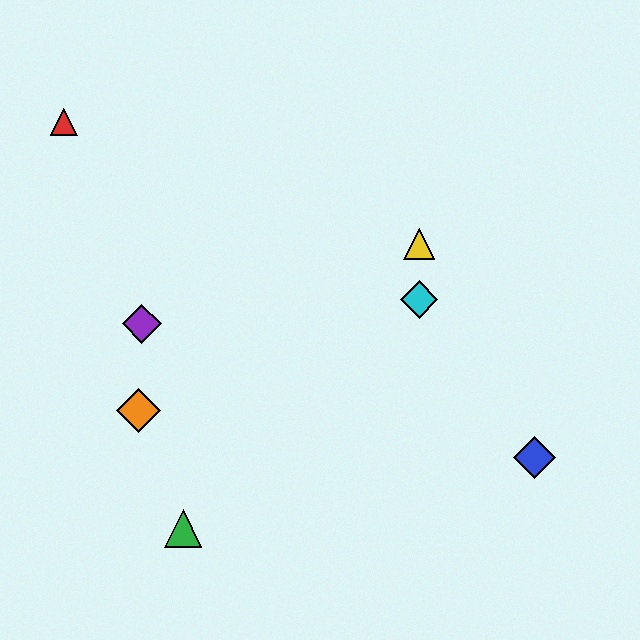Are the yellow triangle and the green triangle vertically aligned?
No, the yellow triangle is at x≈419 and the green triangle is at x≈183.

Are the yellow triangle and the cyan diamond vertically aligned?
Yes, both are at x≈419.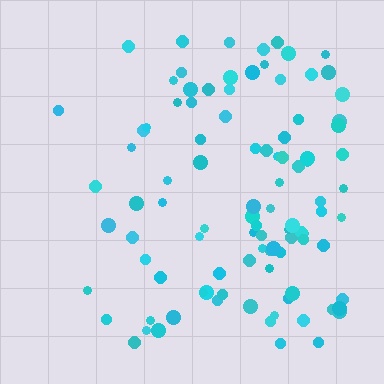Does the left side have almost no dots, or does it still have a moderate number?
Still a moderate number, just noticeably fewer than the right.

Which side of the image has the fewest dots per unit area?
The left.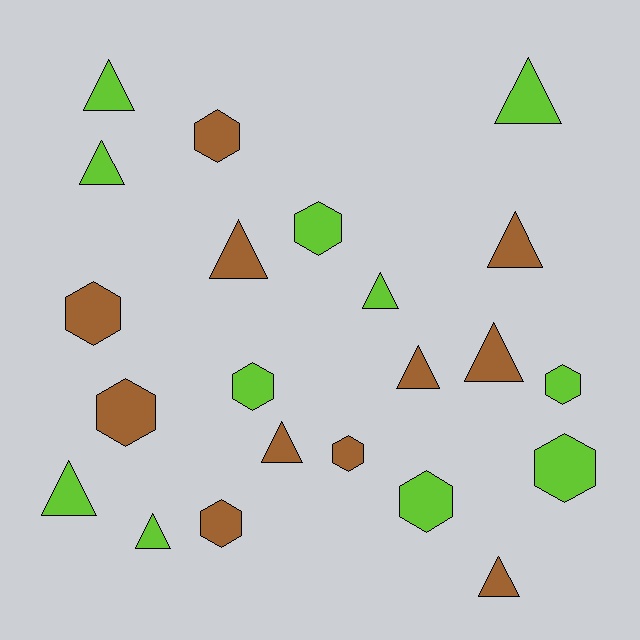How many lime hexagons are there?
There are 5 lime hexagons.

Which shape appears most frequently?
Triangle, with 12 objects.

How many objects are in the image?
There are 22 objects.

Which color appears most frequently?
Brown, with 11 objects.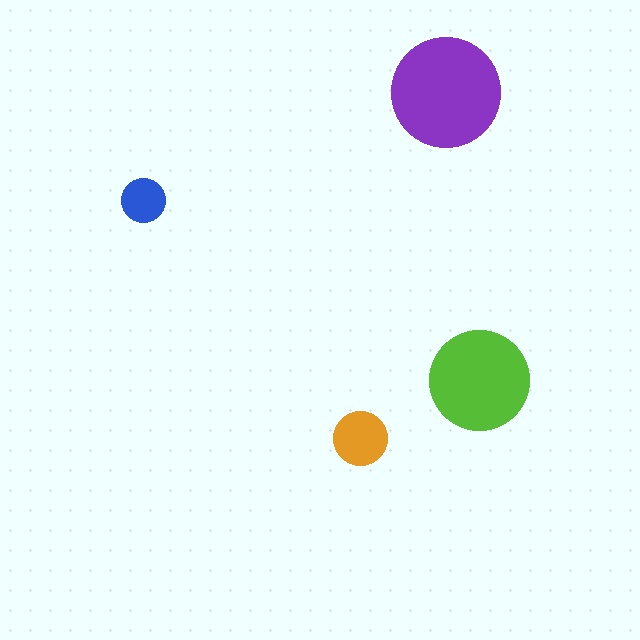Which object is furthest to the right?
The lime circle is rightmost.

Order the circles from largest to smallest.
the purple one, the lime one, the orange one, the blue one.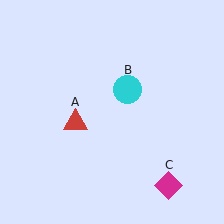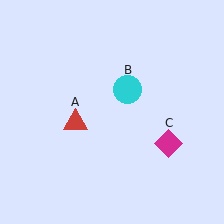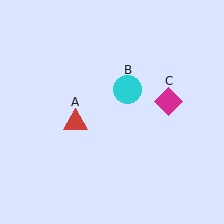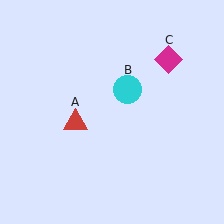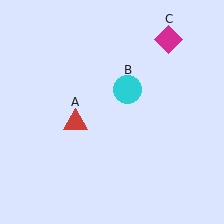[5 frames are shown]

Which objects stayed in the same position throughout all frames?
Red triangle (object A) and cyan circle (object B) remained stationary.